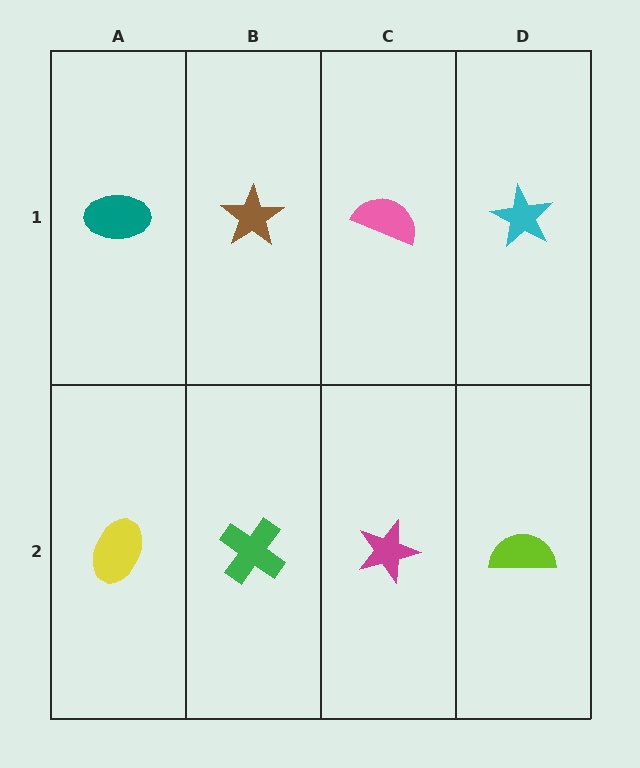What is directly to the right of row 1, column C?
A cyan star.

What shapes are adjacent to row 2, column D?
A cyan star (row 1, column D), a magenta star (row 2, column C).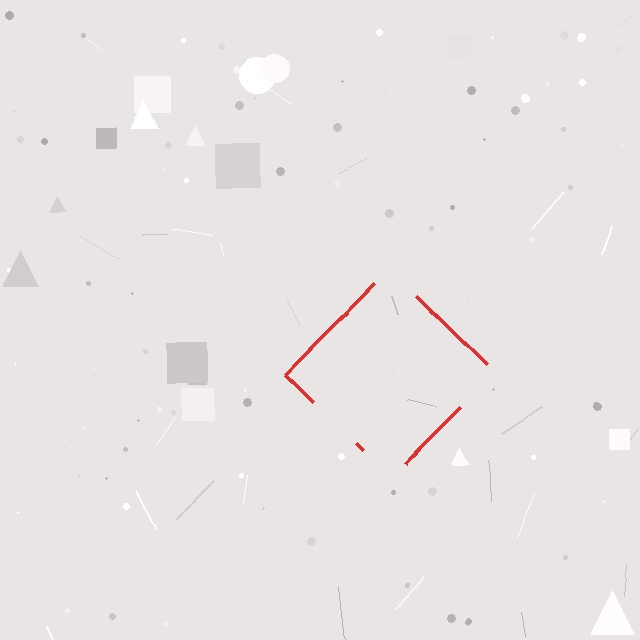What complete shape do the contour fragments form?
The contour fragments form a diamond.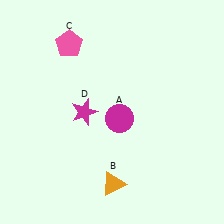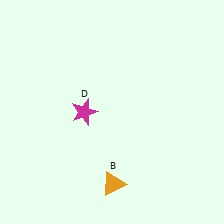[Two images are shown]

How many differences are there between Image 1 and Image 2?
There are 2 differences between the two images.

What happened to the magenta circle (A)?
The magenta circle (A) was removed in Image 2. It was in the bottom-right area of Image 1.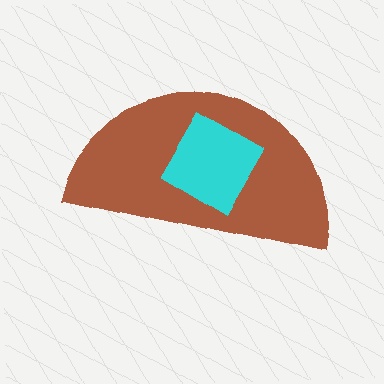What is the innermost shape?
The cyan diamond.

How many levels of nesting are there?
2.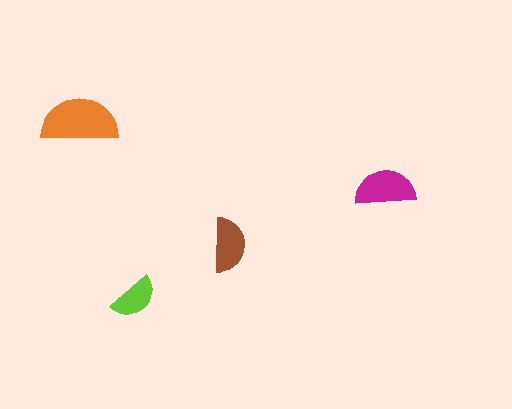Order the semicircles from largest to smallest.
the orange one, the magenta one, the brown one, the lime one.